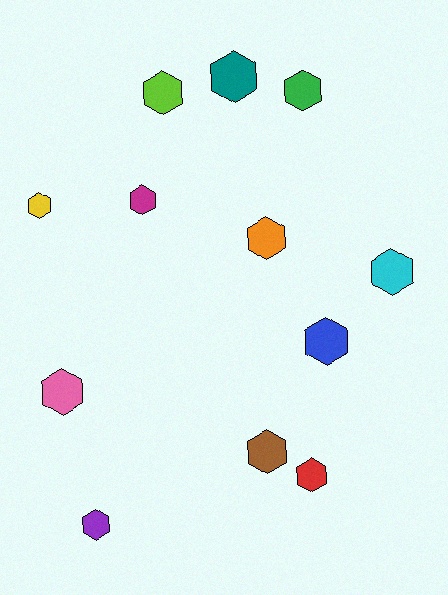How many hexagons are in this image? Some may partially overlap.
There are 12 hexagons.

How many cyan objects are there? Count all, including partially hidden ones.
There is 1 cyan object.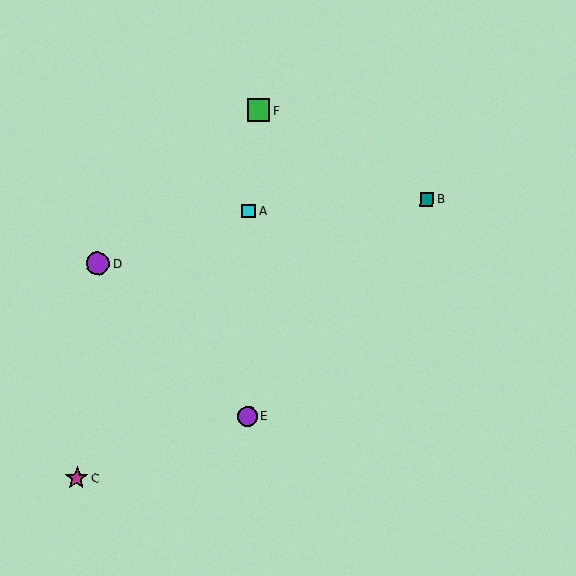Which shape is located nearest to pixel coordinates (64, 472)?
The magenta star (labeled C) at (77, 478) is nearest to that location.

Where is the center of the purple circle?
The center of the purple circle is at (98, 263).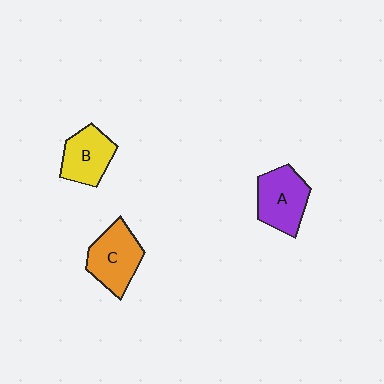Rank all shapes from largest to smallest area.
From largest to smallest: C (orange), A (purple), B (yellow).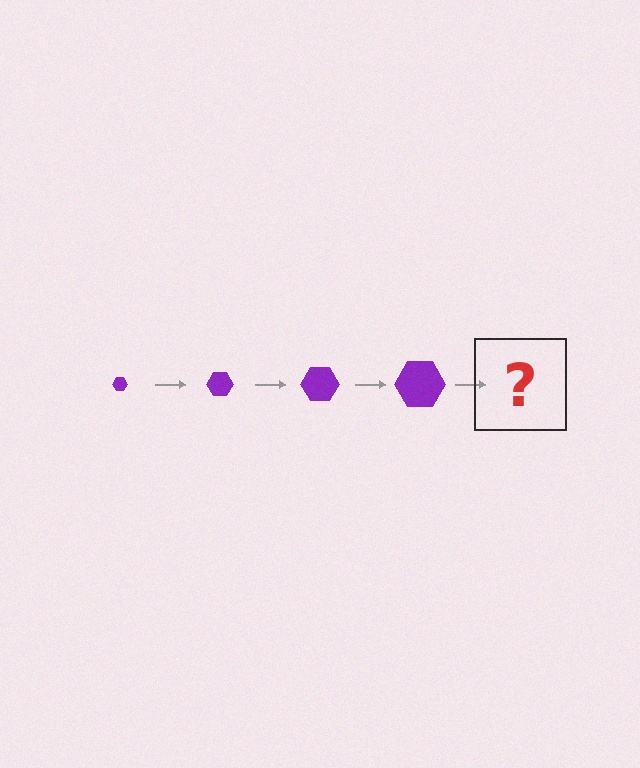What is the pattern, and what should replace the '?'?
The pattern is that the hexagon gets progressively larger each step. The '?' should be a purple hexagon, larger than the previous one.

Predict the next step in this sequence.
The next step is a purple hexagon, larger than the previous one.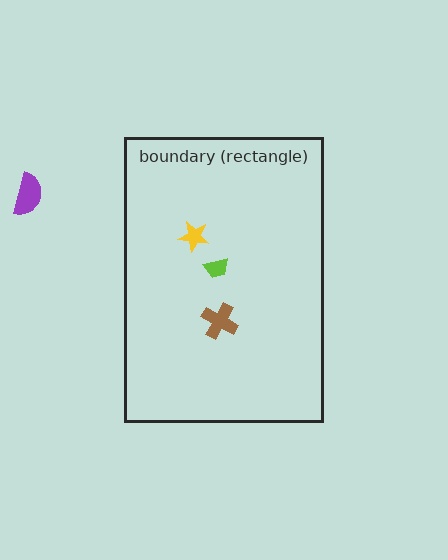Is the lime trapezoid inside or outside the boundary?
Inside.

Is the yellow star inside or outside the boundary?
Inside.